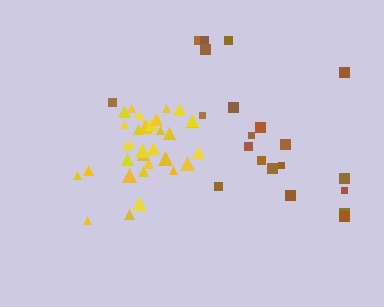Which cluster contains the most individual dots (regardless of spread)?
Yellow (33).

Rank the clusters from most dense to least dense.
yellow, brown.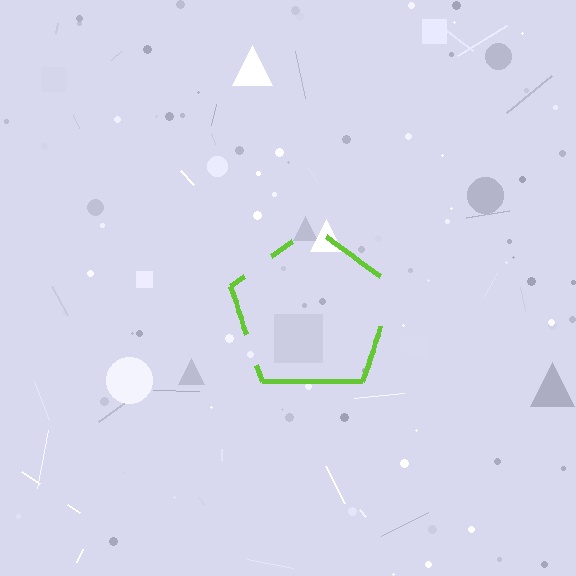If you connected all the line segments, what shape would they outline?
They would outline a pentagon.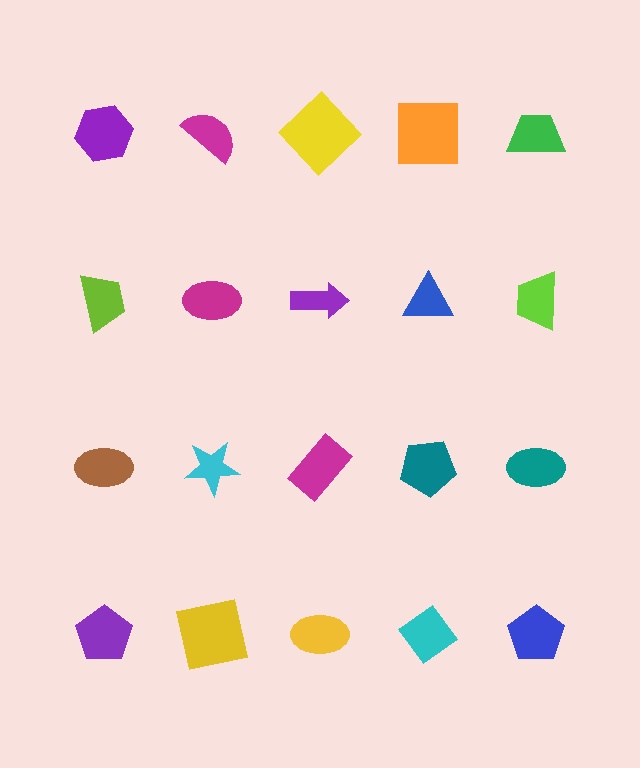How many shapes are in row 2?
5 shapes.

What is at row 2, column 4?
A blue triangle.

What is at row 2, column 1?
A lime trapezoid.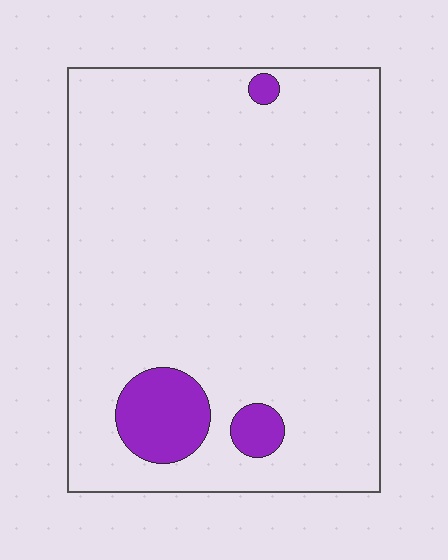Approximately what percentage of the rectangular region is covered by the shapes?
Approximately 10%.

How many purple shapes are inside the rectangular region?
3.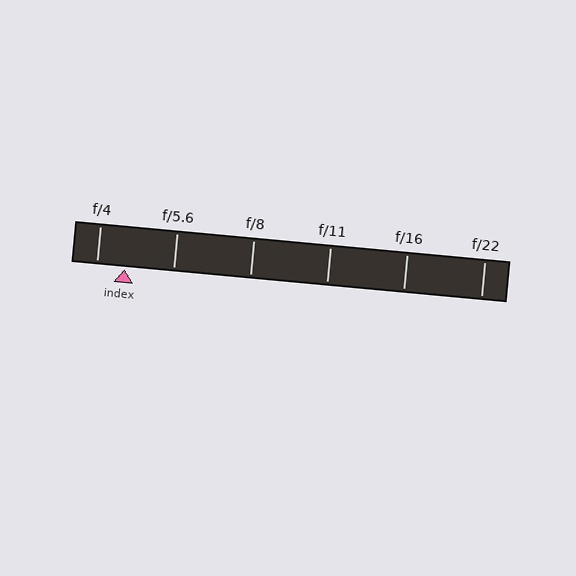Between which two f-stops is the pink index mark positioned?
The index mark is between f/4 and f/5.6.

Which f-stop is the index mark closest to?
The index mark is closest to f/4.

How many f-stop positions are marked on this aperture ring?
There are 6 f-stop positions marked.